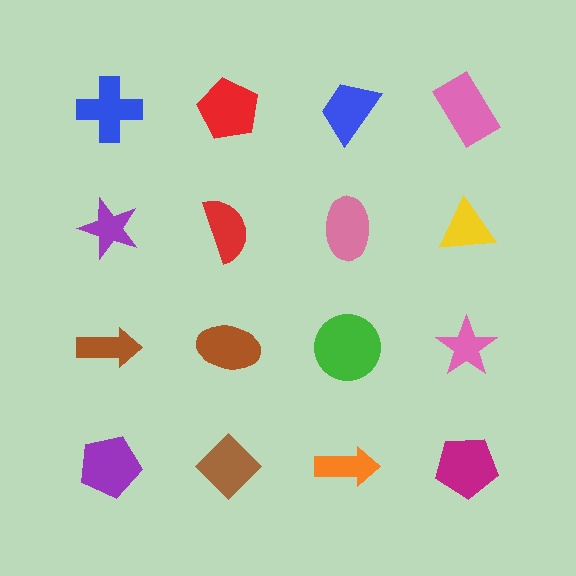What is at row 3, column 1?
A brown arrow.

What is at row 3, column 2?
A brown ellipse.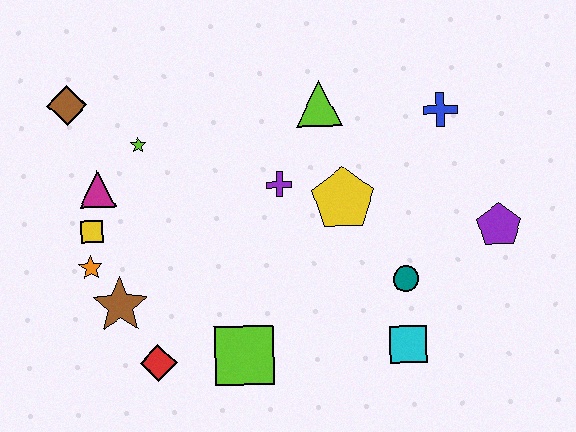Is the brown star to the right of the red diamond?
No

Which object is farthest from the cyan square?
The brown diamond is farthest from the cyan square.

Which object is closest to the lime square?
The red diamond is closest to the lime square.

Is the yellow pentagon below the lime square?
No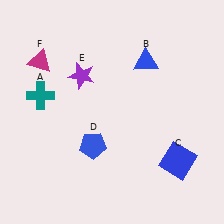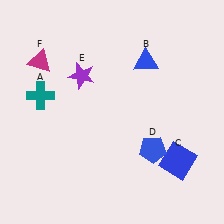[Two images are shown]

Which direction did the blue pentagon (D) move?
The blue pentagon (D) moved right.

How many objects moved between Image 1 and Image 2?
1 object moved between the two images.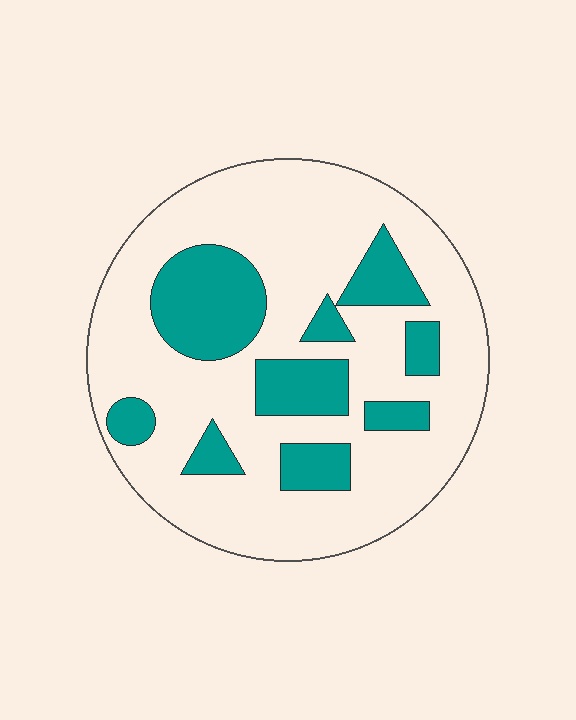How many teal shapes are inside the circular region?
9.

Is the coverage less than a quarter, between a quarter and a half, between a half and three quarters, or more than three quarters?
Between a quarter and a half.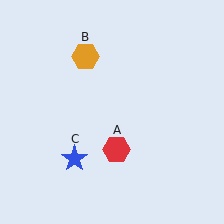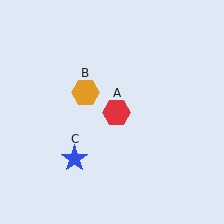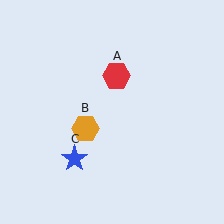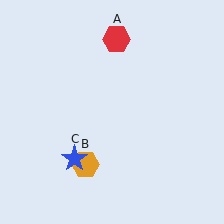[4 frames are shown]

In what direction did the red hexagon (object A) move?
The red hexagon (object A) moved up.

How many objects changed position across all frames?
2 objects changed position: red hexagon (object A), orange hexagon (object B).